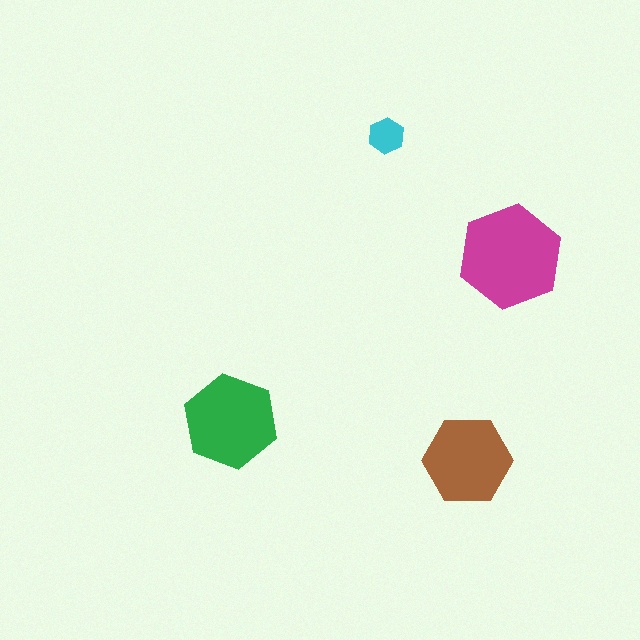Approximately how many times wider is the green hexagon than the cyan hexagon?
About 2.5 times wider.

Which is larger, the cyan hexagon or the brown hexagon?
The brown one.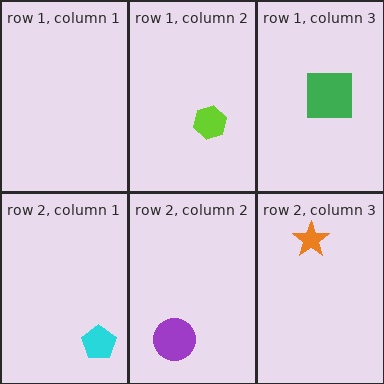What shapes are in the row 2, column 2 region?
The purple circle.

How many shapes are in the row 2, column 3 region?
1.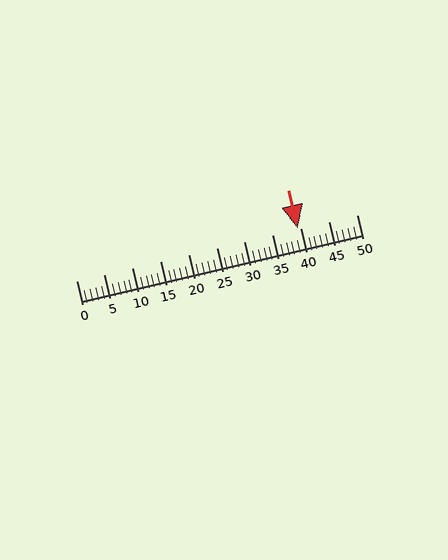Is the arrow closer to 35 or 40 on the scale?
The arrow is closer to 40.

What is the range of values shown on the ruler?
The ruler shows values from 0 to 50.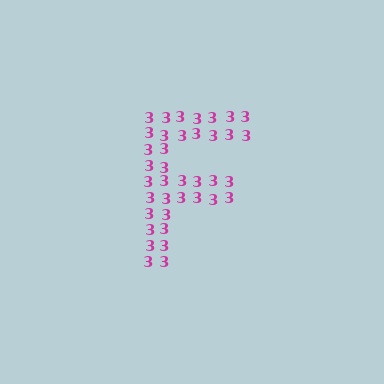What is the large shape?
The large shape is the letter F.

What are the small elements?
The small elements are digit 3's.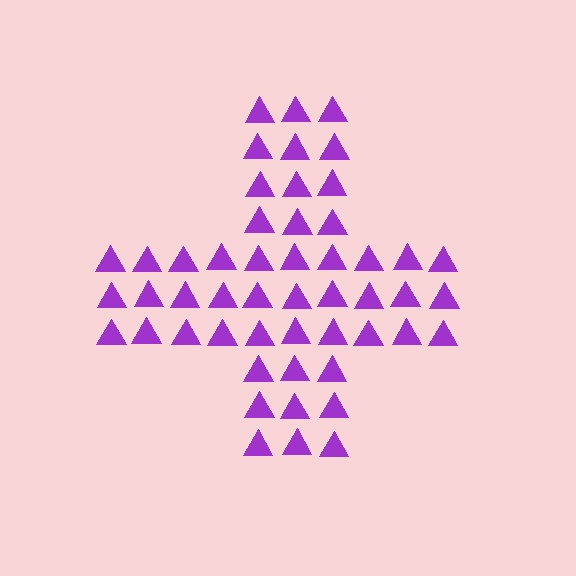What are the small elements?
The small elements are triangles.